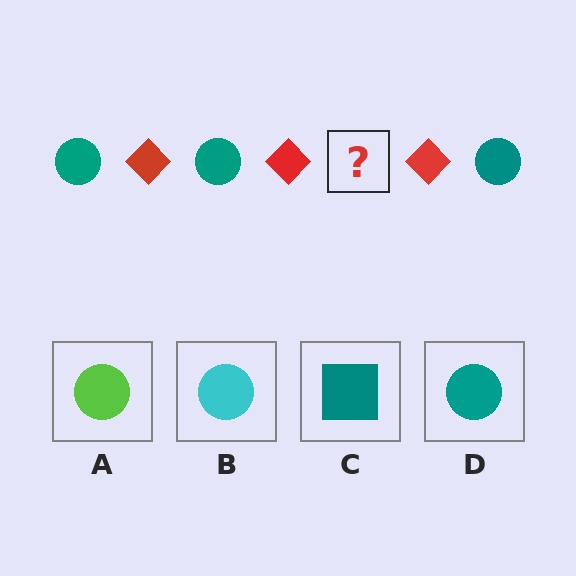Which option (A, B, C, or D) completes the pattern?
D.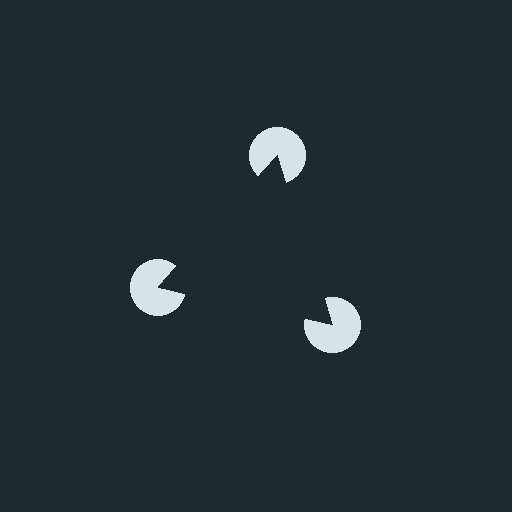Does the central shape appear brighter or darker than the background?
It typically appears slightly darker than the background, even though no actual brightness change is drawn.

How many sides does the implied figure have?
3 sides.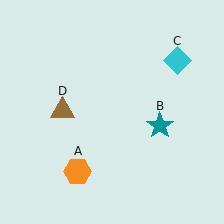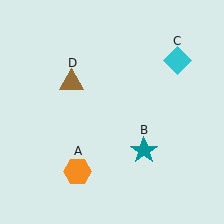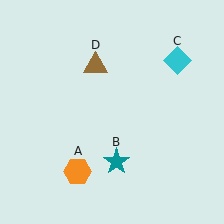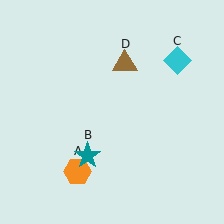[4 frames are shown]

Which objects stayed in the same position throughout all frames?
Orange hexagon (object A) and cyan diamond (object C) remained stationary.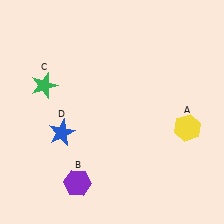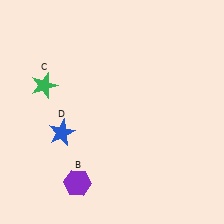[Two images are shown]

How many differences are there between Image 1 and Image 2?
There is 1 difference between the two images.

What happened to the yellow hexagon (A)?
The yellow hexagon (A) was removed in Image 2. It was in the bottom-right area of Image 1.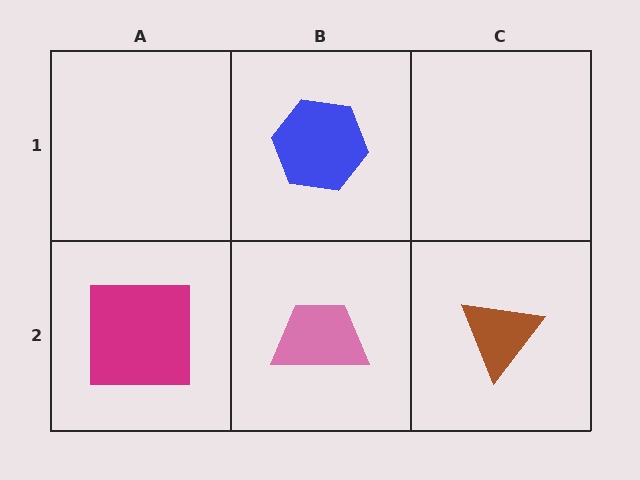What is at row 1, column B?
A blue hexagon.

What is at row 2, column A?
A magenta square.